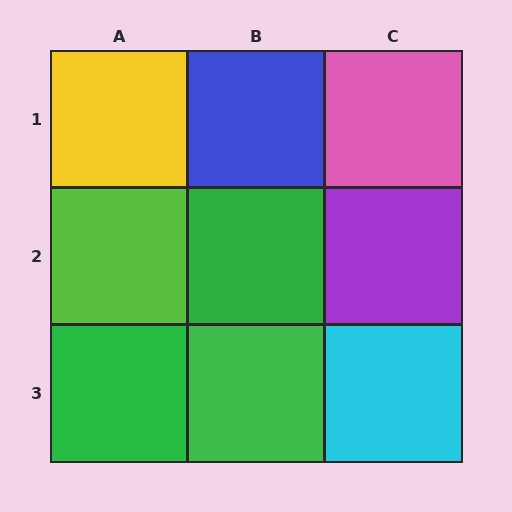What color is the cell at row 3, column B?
Green.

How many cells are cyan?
1 cell is cyan.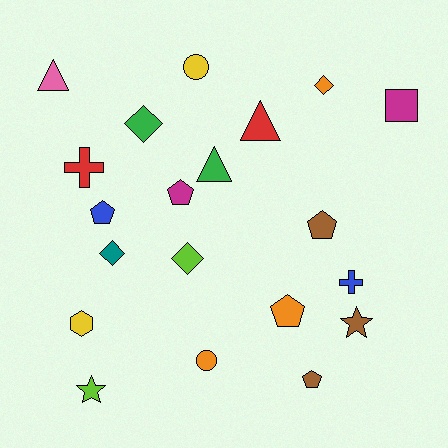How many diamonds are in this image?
There are 4 diamonds.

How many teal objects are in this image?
There is 1 teal object.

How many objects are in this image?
There are 20 objects.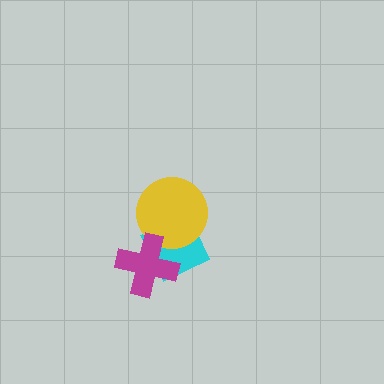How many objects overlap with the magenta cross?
2 objects overlap with the magenta cross.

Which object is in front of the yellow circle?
The magenta cross is in front of the yellow circle.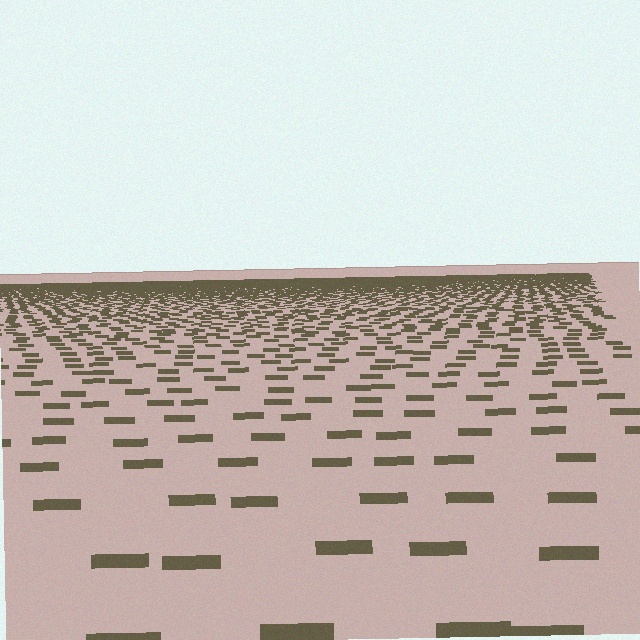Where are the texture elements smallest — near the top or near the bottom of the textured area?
Near the top.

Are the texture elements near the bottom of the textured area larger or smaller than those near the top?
Larger. Near the bottom, elements are closer to the viewer and appear at a bigger on-screen size.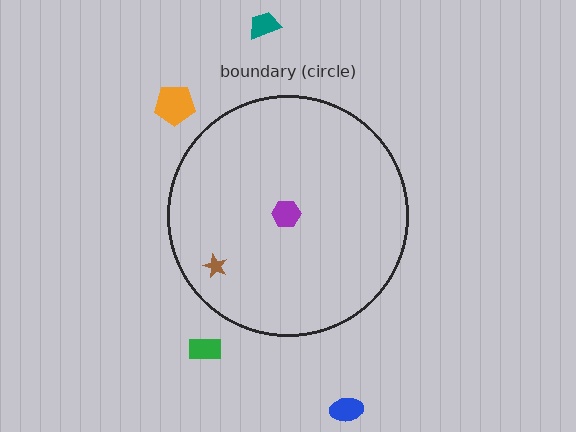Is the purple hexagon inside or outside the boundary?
Inside.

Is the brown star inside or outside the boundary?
Inside.